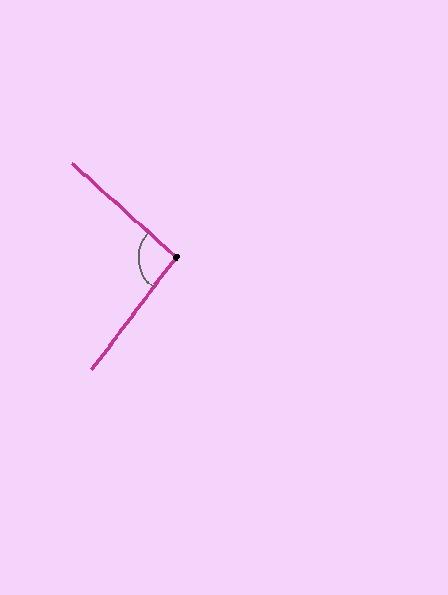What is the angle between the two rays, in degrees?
Approximately 95 degrees.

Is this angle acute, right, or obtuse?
It is obtuse.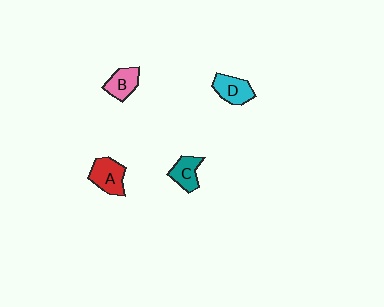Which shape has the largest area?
Shape A (red).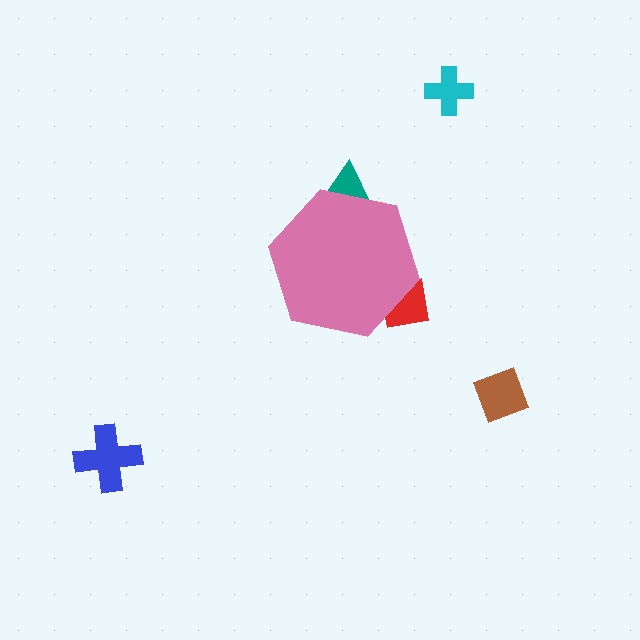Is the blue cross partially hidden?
No, the blue cross is fully visible.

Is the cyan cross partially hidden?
No, the cyan cross is fully visible.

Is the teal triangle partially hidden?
Yes, the teal triangle is partially hidden behind the pink hexagon.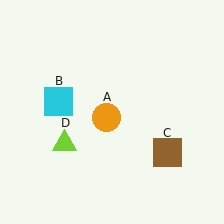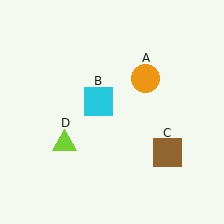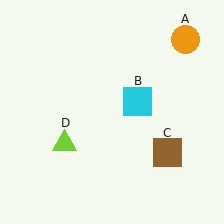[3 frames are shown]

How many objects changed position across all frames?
2 objects changed position: orange circle (object A), cyan square (object B).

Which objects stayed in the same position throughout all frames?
Brown square (object C) and lime triangle (object D) remained stationary.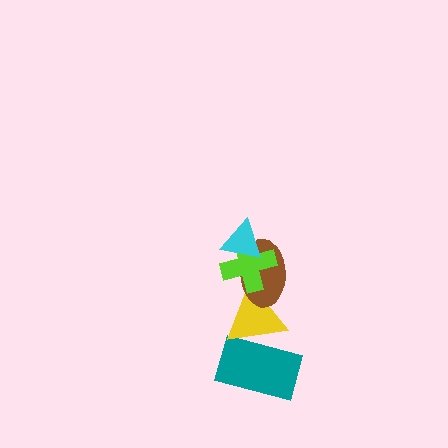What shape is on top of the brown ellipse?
The lime cross is on top of the brown ellipse.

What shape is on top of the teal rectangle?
The yellow triangle is on top of the teal rectangle.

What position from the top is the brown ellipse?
The brown ellipse is 3rd from the top.